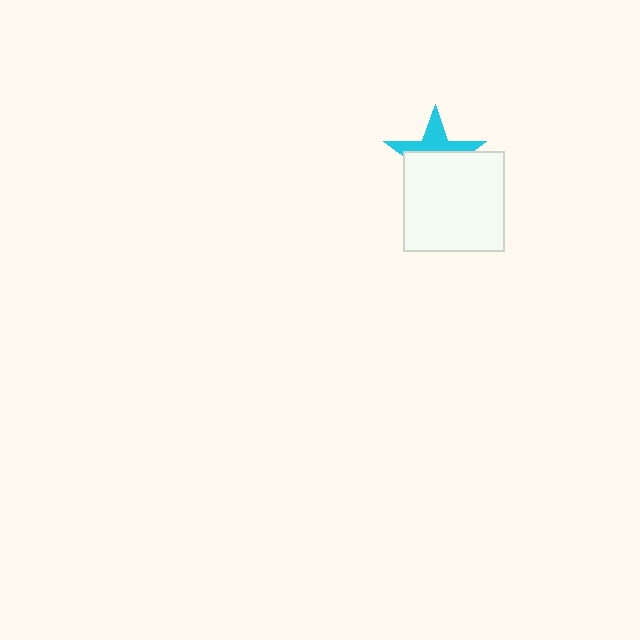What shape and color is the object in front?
The object in front is a white square.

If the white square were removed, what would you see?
You would see the complete cyan star.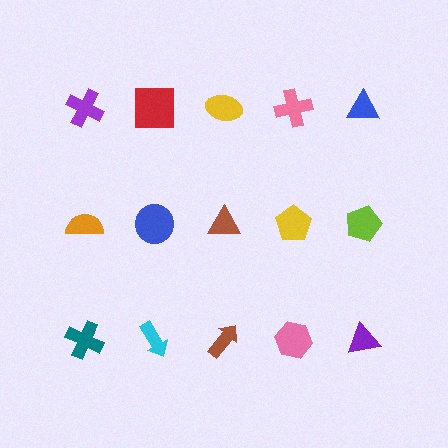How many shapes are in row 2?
5 shapes.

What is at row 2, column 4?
A yellow pentagon.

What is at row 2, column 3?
A brown triangle.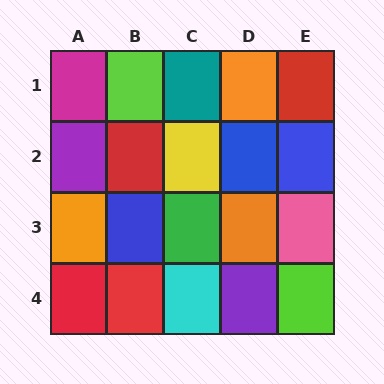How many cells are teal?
1 cell is teal.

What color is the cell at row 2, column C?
Yellow.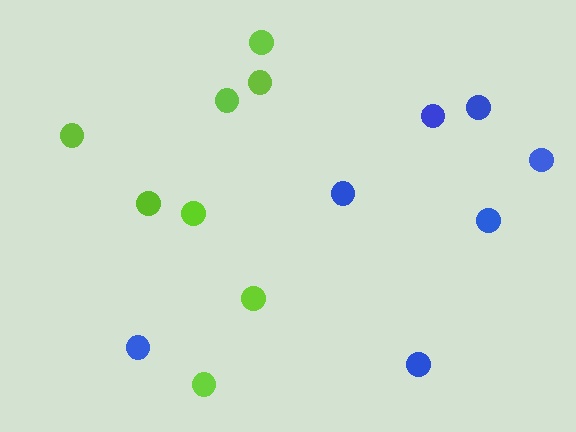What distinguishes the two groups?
There are 2 groups: one group of lime circles (8) and one group of blue circles (7).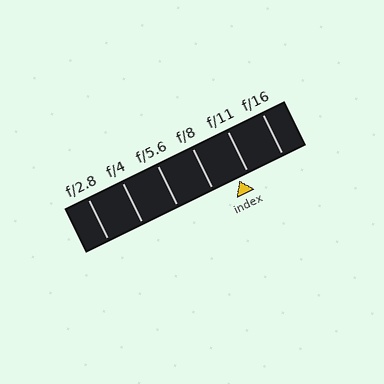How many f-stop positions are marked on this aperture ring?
There are 6 f-stop positions marked.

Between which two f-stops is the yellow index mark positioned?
The index mark is between f/8 and f/11.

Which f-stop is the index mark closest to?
The index mark is closest to f/11.